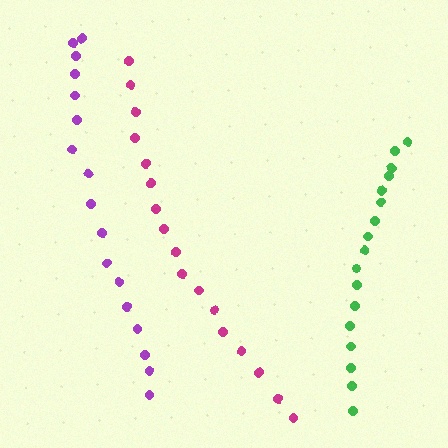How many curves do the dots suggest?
There are 3 distinct paths.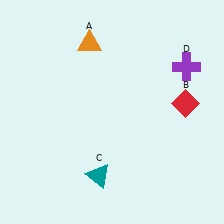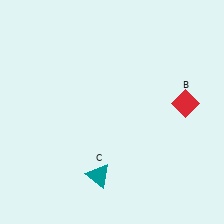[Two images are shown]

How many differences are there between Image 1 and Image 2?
There are 2 differences between the two images.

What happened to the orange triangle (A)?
The orange triangle (A) was removed in Image 2. It was in the top-left area of Image 1.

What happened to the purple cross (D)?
The purple cross (D) was removed in Image 2. It was in the top-right area of Image 1.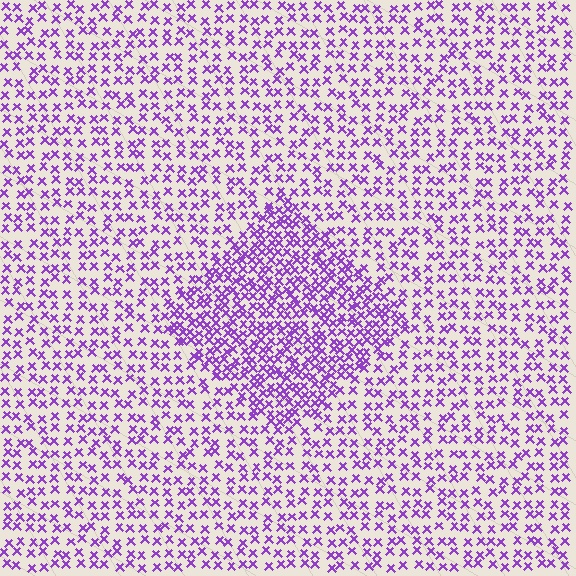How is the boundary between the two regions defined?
The boundary is defined by a change in element density (approximately 2.0x ratio). All elements are the same color, size, and shape.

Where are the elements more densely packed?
The elements are more densely packed inside the diamond boundary.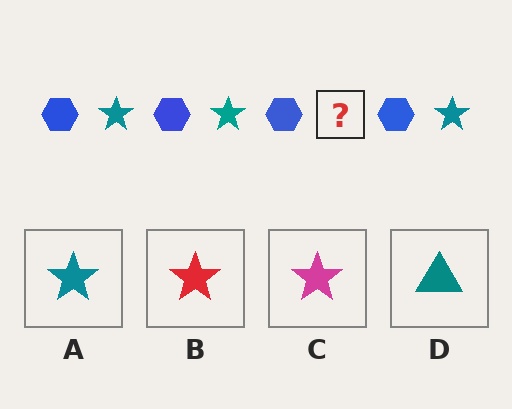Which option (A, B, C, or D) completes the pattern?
A.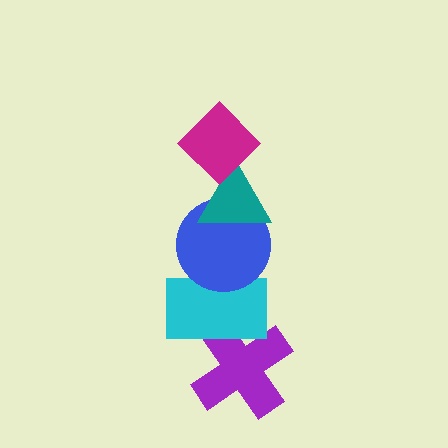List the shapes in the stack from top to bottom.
From top to bottom: the magenta diamond, the teal triangle, the blue circle, the cyan rectangle, the purple cross.